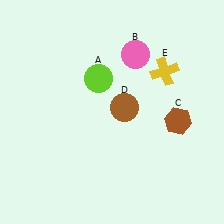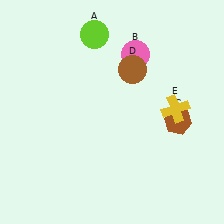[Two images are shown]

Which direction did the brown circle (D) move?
The brown circle (D) moved up.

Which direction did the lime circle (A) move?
The lime circle (A) moved up.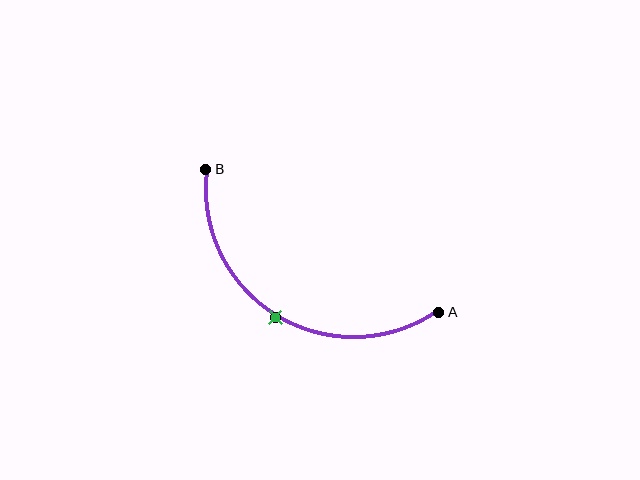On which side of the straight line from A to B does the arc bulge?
The arc bulges below the straight line connecting A and B.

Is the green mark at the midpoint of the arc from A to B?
Yes. The green mark lies on the arc at equal arc-length from both A and B — it is the arc midpoint.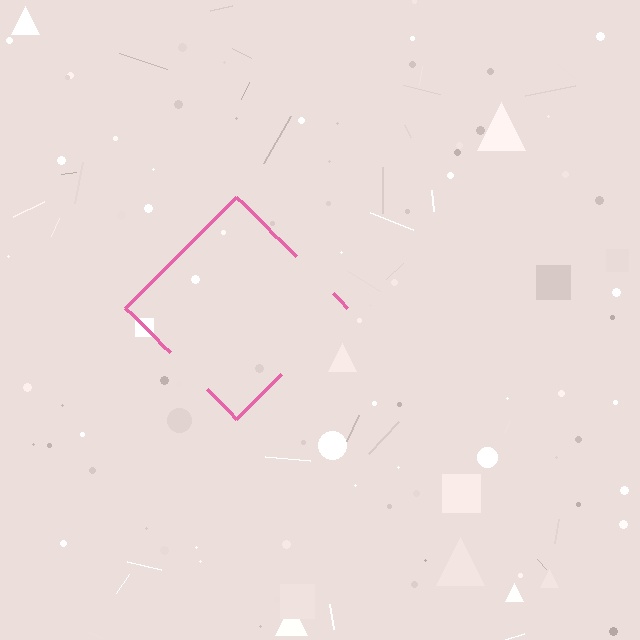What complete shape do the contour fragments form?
The contour fragments form a diamond.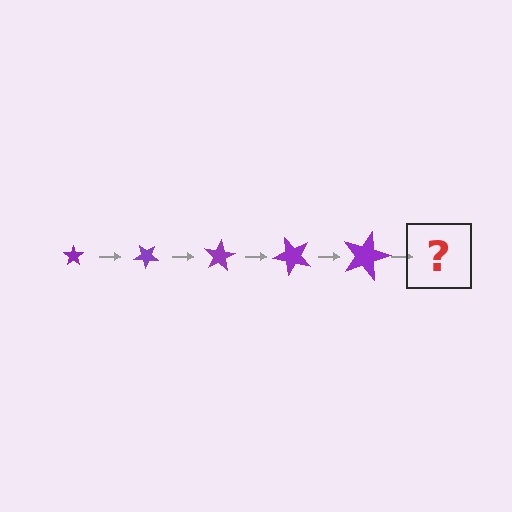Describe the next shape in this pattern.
It should be a star, larger than the previous one and rotated 200 degrees from the start.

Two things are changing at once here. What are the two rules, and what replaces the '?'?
The two rules are that the star grows larger each step and it rotates 40 degrees each step. The '?' should be a star, larger than the previous one and rotated 200 degrees from the start.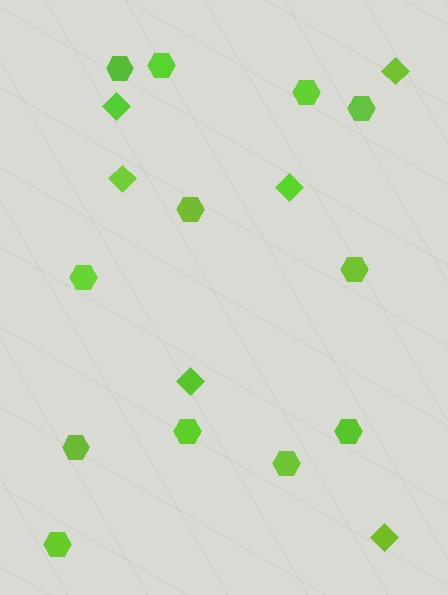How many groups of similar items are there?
There are 2 groups: one group of hexagons (12) and one group of diamonds (6).